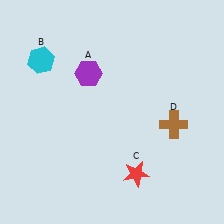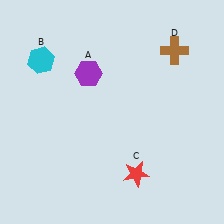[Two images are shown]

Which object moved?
The brown cross (D) moved up.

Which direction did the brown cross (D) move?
The brown cross (D) moved up.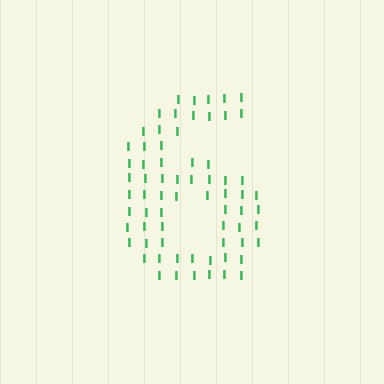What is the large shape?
The large shape is the digit 6.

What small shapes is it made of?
It is made of small letter I's.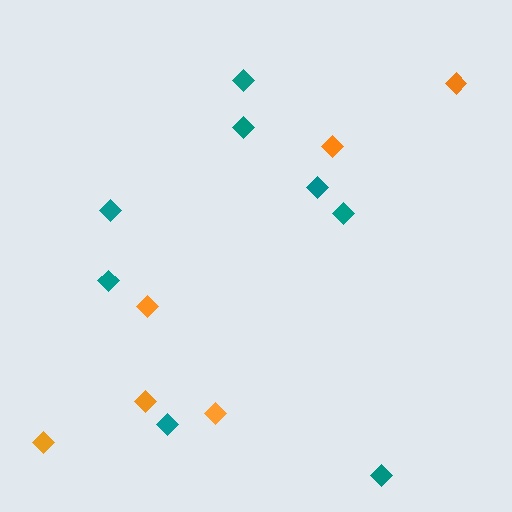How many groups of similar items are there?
There are 2 groups: one group of orange diamonds (6) and one group of teal diamonds (8).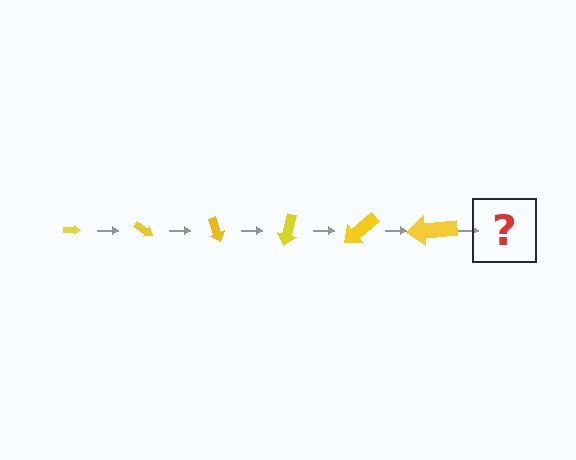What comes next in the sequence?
The next element should be an arrow, larger than the previous one and rotated 210 degrees from the start.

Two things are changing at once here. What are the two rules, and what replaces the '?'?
The two rules are that the arrow grows larger each step and it rotates 35 degrees each step. The '?' should be an arrow, larger than the previous one and rotated 210 degrees from the start.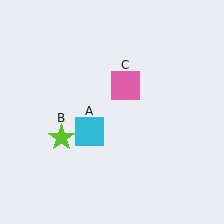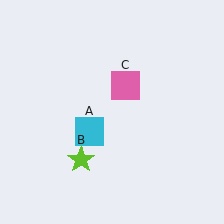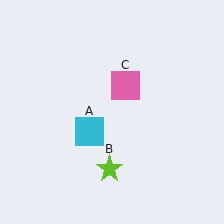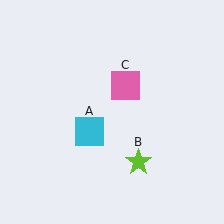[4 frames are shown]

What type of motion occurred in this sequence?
The lime star (object B) rotated counterclockwise around the center of the scene.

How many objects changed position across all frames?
1 object changed position: lime star (object B).